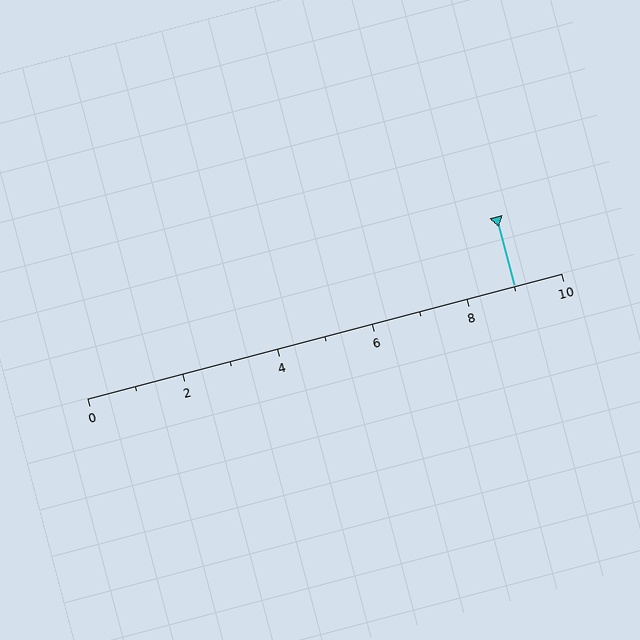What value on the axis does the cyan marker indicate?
The marker indicates approximately 9.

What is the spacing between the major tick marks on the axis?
The major ticks are spaced 2 apart.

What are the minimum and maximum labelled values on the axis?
The axis runs from 0 to 10.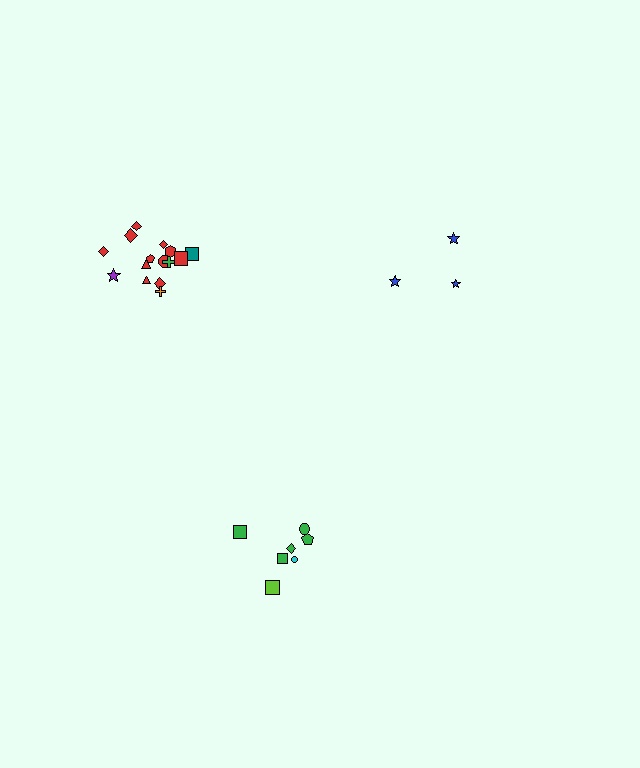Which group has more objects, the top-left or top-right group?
The top-left group.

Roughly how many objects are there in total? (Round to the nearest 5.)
Roughly 25 objects in total.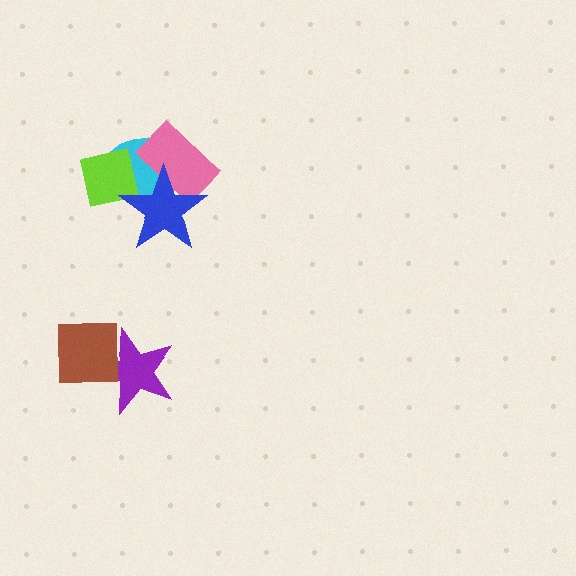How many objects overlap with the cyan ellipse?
3 objects overlap with the cyan ellipse.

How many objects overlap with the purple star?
1 object overlaps with the purple star.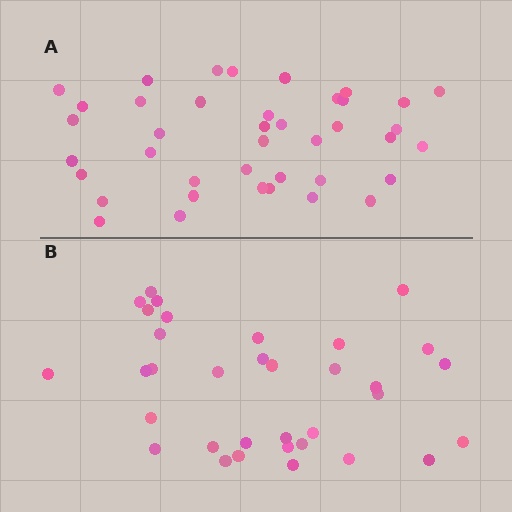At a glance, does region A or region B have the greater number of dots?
Region A (the top region) has more dots.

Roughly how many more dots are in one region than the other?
Region A has about 6 more dots than region B.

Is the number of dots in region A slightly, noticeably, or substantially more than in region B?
Region A has only slightly more — the two regions are fairly close. The ratio is roughly 1.2 to 1.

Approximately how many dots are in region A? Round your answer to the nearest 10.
About 40 dots.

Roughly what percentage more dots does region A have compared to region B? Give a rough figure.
About 20% more.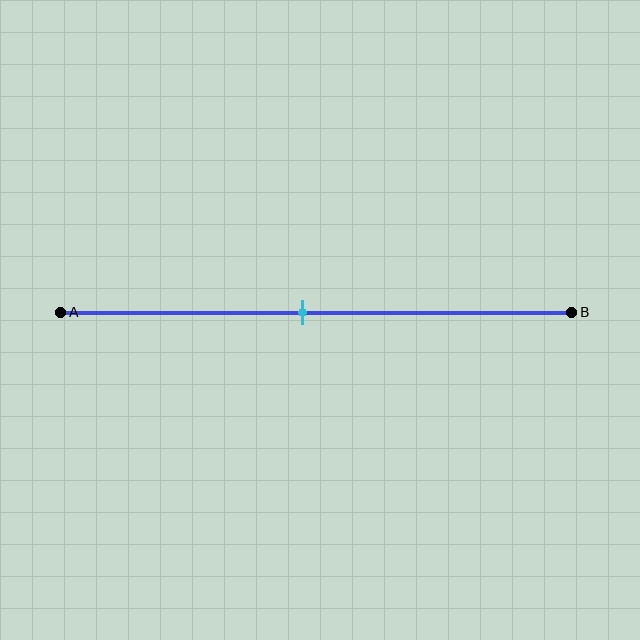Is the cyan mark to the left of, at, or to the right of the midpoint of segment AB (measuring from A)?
The cyan mark is approximately at the midpoint of segment AB.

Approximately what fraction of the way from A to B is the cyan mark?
The cyan mark is approximately 45% of the way from A to B.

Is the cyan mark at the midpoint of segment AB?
Yes, the mark is approximately at the midpoint.